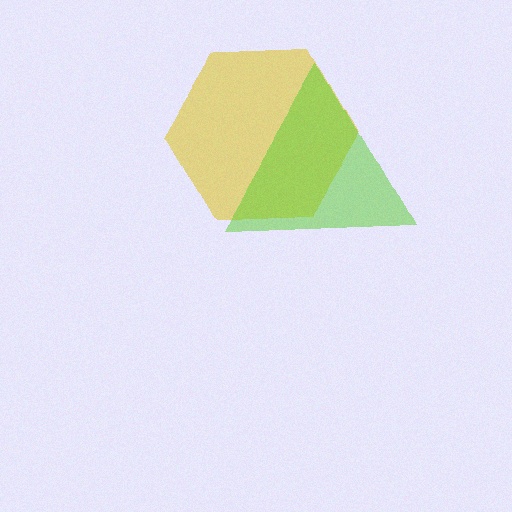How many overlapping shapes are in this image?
There are 2 overlapping shapes in the image.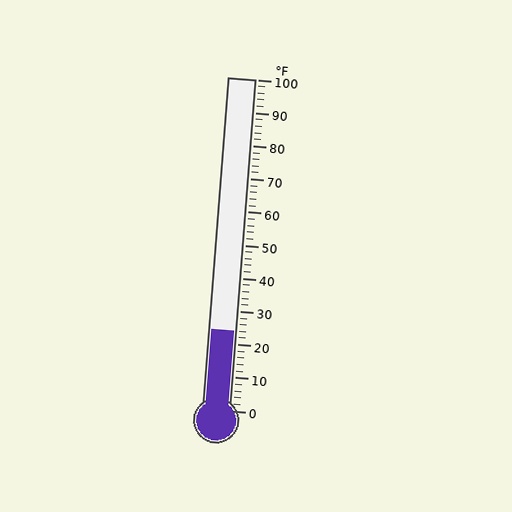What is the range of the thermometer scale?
The thermometer scale ranges from 0°F to 100°F.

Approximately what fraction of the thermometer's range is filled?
The thermometer is filled to approximately 25% of its range.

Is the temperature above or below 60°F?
The temperature is below 60°F.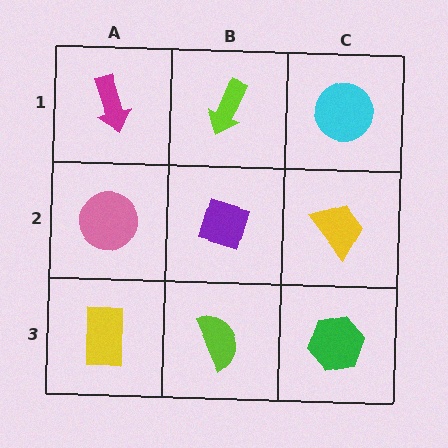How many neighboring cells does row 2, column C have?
3.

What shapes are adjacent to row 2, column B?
A lime arrow (row 1, column B), a lime semicircle (row 3, column B), a pink circle (row 2, column A), a yellow trapezoid (row 2, column C).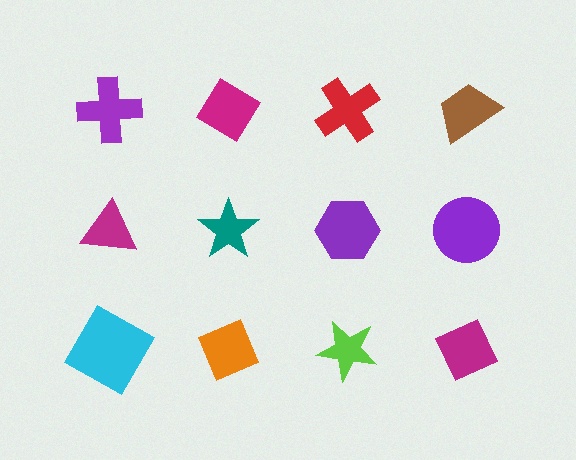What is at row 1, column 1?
A purple cross.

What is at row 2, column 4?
A purple circle.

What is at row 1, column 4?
A brown trapezoid.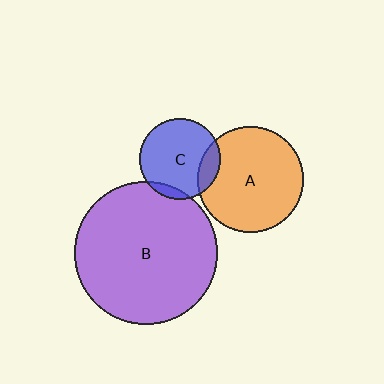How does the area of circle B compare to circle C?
Approximately 3.1 times.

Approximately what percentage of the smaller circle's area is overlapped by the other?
Approximately 10%.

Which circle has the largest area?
Circle B (purple).